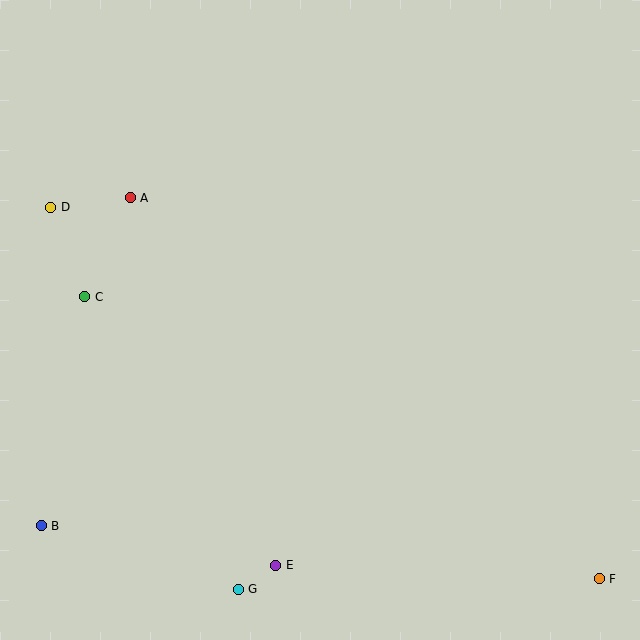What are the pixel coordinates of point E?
Point E is at (276, 565).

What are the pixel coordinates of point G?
Point G is at (238, 590).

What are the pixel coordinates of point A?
Point A is at (130, 198).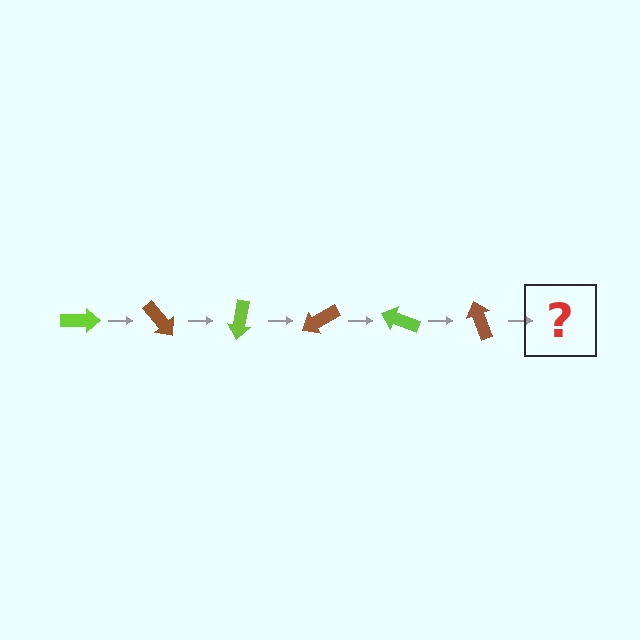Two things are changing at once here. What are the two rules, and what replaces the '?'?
The two rules are that it rotates 50 degrees each step and the color cycles through lime and brown. The '?' should be a lime arrow, rotated 300 degrees from the start.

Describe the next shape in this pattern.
It should be a lime arrow, rotated 300 degrees from the start.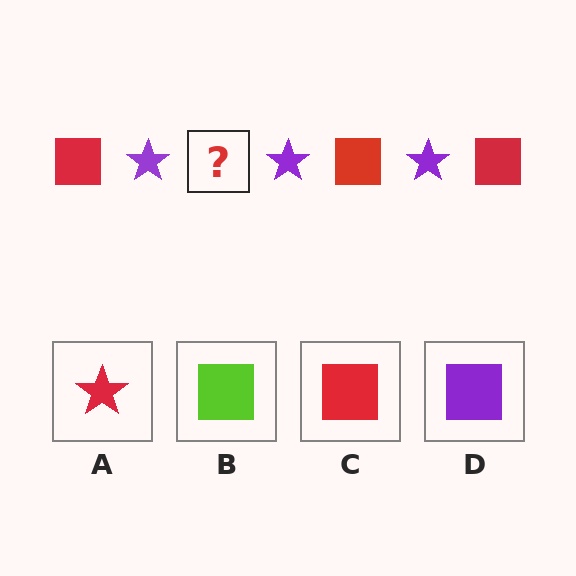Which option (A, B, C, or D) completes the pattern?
C.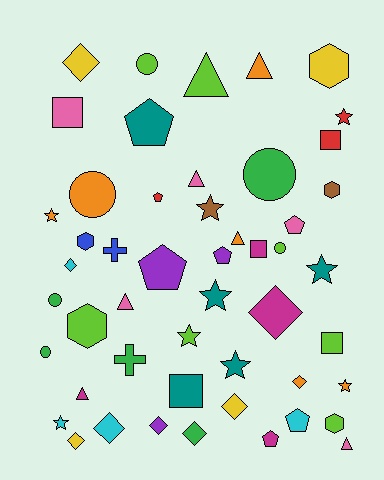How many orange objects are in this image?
There are 6 orange objects.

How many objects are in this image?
There are 50 objects.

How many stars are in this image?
There are 9 stars.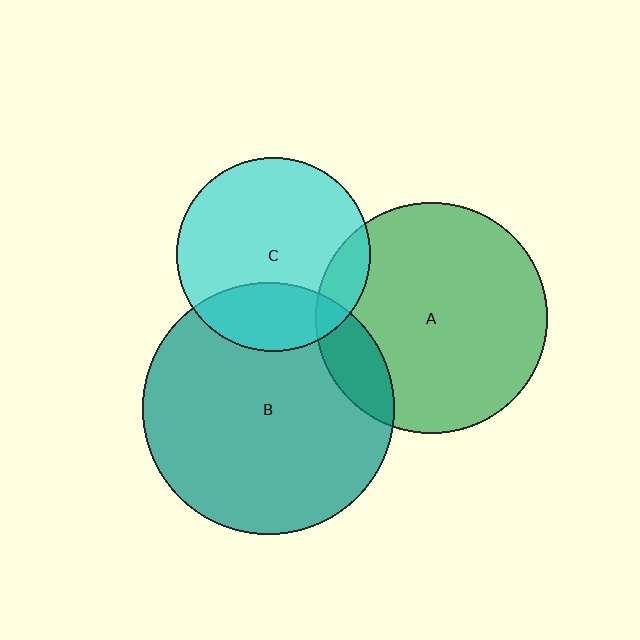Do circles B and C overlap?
Yes.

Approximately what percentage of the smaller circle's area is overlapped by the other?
Approximately 25%.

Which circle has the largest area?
Circle B (teal).